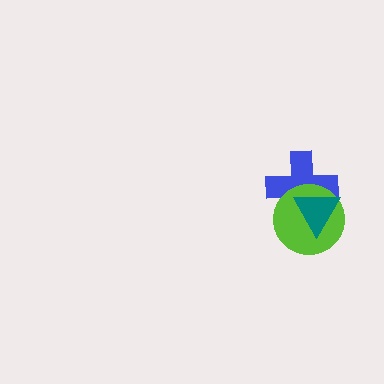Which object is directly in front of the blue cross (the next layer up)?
The lime circle is directly in front of the blue cross.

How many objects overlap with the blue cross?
2 objects overlap with the blue cross.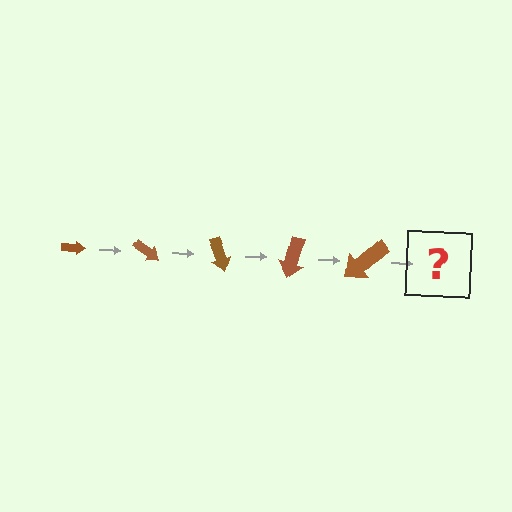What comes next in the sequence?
The next element should be an arrow, larger than the previous one and rotated 175 degrees from the start.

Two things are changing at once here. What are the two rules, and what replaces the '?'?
The two rules are that the arrow grows larger each step and it rotates 35 degrees each step. The '?' should be an arrow, larger than the previous one and rotated 175 degrees from the start.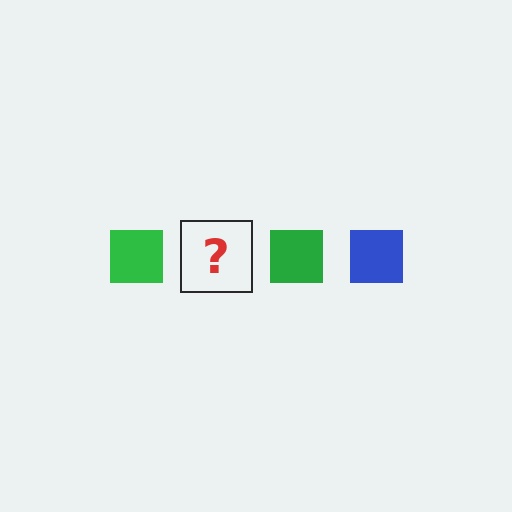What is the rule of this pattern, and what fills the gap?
The rule is that the pattern cycles through green, blue squares. The gap should be filled with a blue square.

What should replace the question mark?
The question mark should be replaced with a blue square.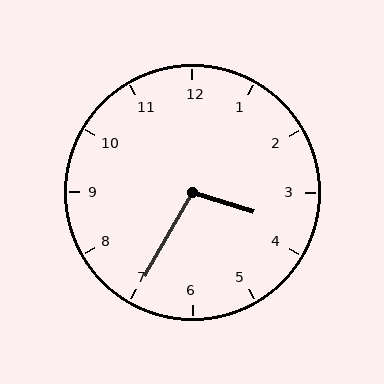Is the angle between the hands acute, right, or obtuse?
It is obtuse.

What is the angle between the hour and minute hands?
Approximately 102 degrees.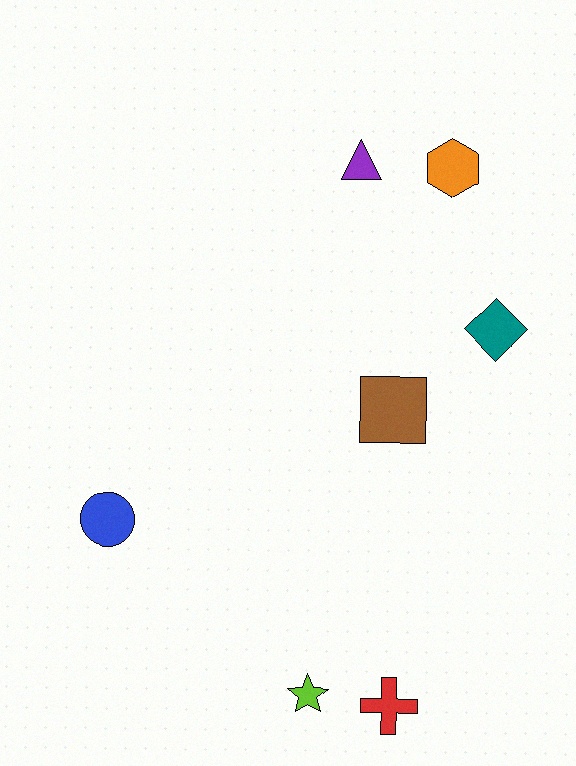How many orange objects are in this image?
There is 1 orange object.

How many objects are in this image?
There are 7 objects.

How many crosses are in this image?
There is 1 cross.